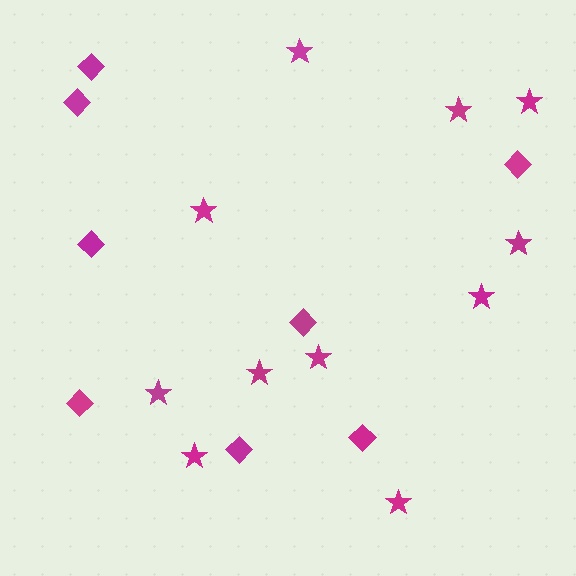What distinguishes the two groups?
There are 2 groups: one group of diamonds (8) and one group of stars (11).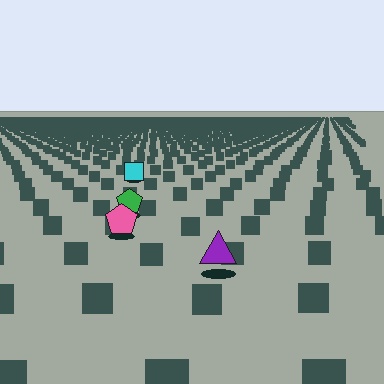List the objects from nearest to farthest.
From nearest to farthest: the purple triangle, the pink pentagon, the green pentagon, the cyan square.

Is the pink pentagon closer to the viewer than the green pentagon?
Yes. The pink pentagon is closer — you can tell from the texture gradient: the ground texture is coarser near it.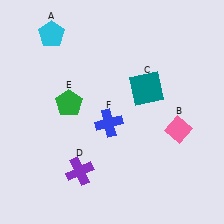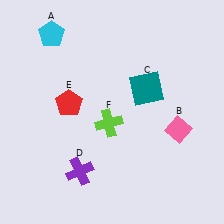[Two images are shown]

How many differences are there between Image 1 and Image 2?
There are 2 differences between the two images.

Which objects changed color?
E changed from green to red. F changed from blue to lime.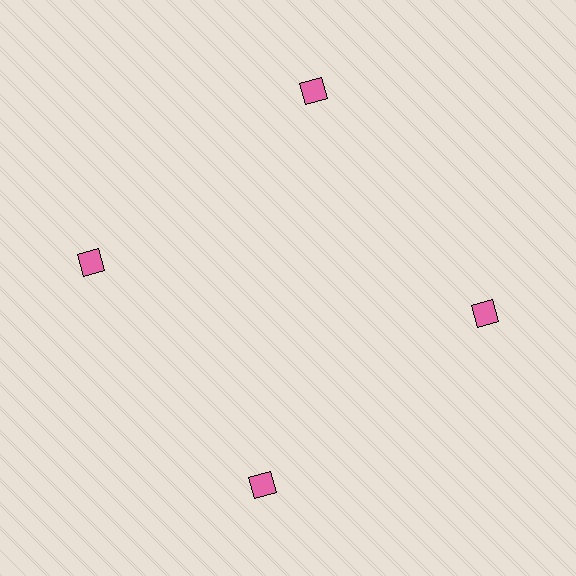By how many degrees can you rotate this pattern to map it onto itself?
The pattern maps onto itself every 90 degrees of rotation.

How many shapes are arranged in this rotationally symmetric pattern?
There are 4 shapes, arranged in 4 groups of 1.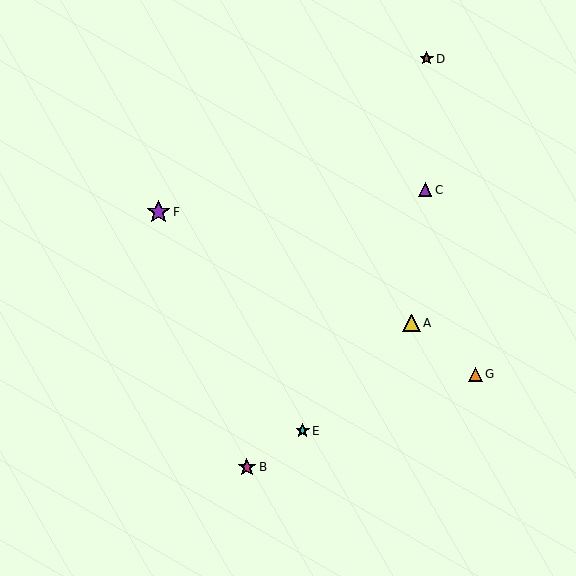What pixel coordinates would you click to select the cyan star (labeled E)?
Click at (303, 431) to select the cyan star E.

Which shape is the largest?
The purple star (labeled F) is the largest.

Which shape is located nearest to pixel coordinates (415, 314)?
The yellow triangle (labeled A) at (412, 323) is nearest to that location.